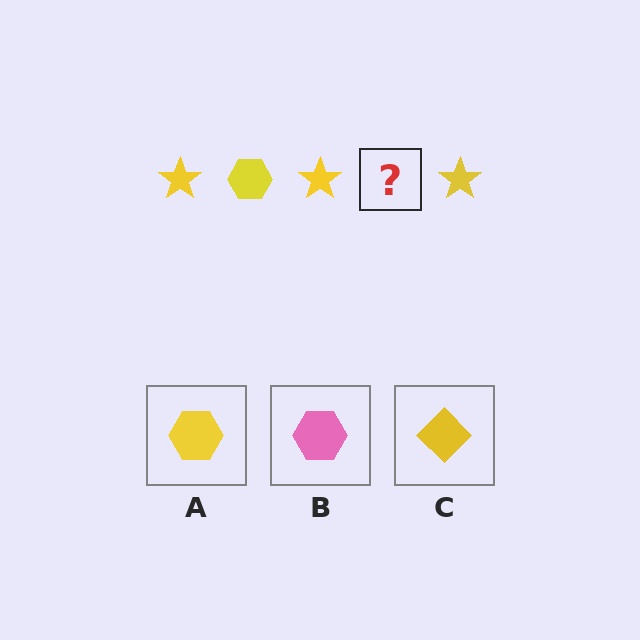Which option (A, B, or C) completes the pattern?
A.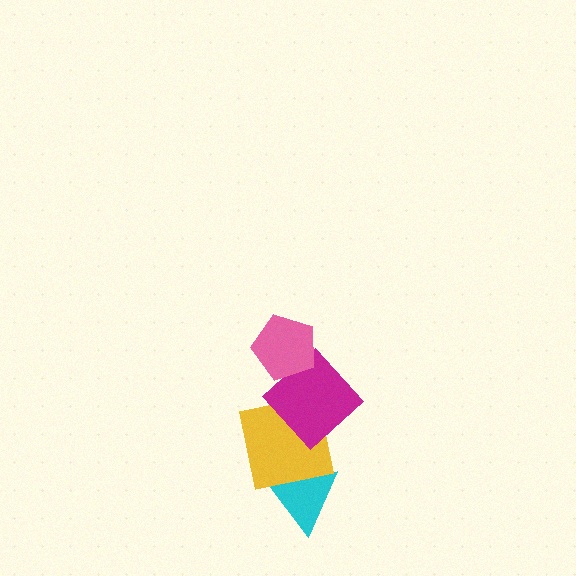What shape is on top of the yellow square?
The magenta diamond is on top of the yellow square.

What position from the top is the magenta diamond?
The magenta diamond is 2nd from the top.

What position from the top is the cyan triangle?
The cyan triangle is 4th from the top.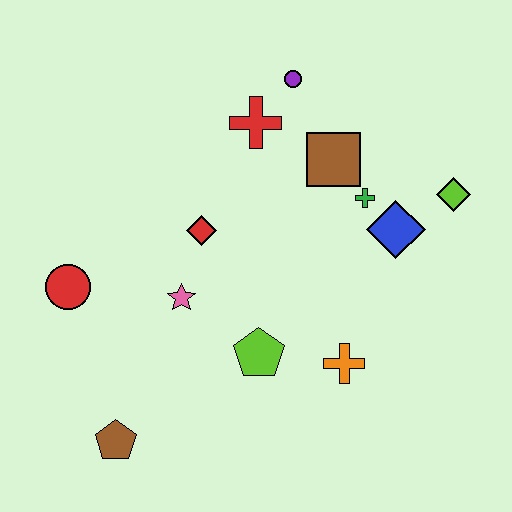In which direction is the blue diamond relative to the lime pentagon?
The blue diamond is to the right of the lime pentagon.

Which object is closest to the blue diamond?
The green cross is closest to the blue diamond.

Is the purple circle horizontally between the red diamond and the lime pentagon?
No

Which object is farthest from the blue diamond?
The brown pentagon is farthest from the blue diamond.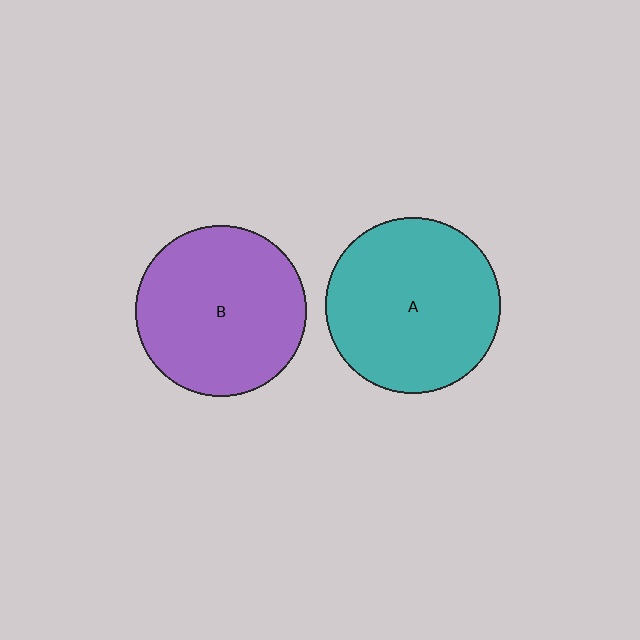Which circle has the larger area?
Circle A (teal).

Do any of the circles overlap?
No, none of the circles overlap.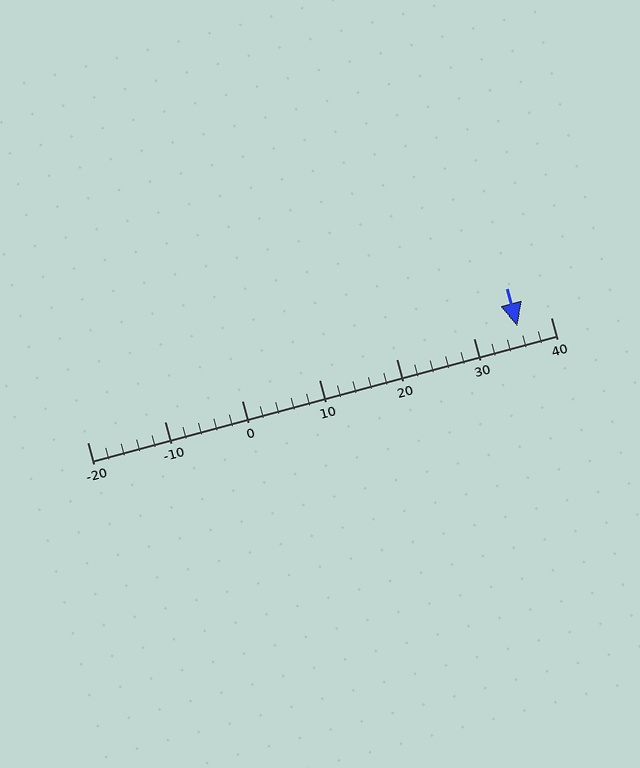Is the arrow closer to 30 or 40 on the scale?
The arrow is closer to 40.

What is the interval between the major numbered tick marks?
The major tick marks are spaced 10 units apart.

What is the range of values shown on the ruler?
The ruler shows values from -20 to 40.